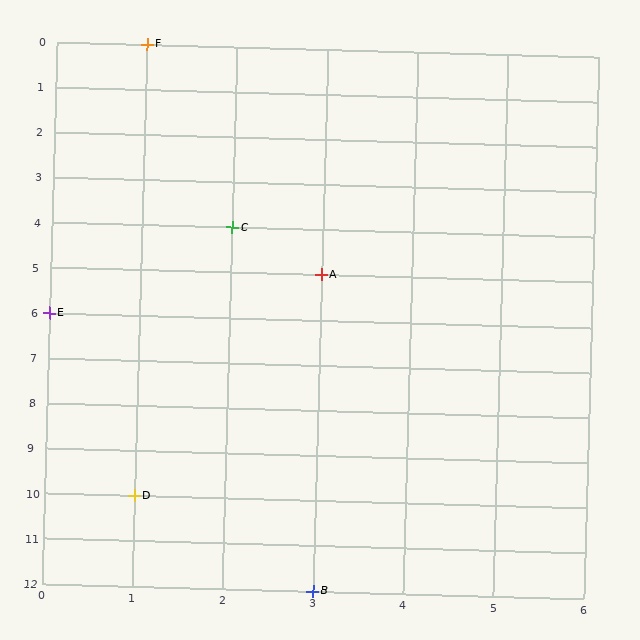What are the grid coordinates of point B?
Point B is at grid coordinates (3, 12).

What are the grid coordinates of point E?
Point E is at grid coordinates (0, 6).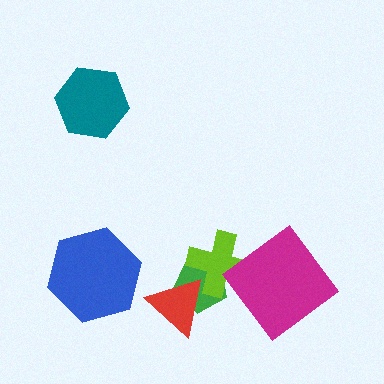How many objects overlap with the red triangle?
2 objects overlap with the red triangle.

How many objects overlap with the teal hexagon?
0 objects overlap with the teal hexagon.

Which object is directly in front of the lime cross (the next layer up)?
The red triangle is directly in front of the lime cross.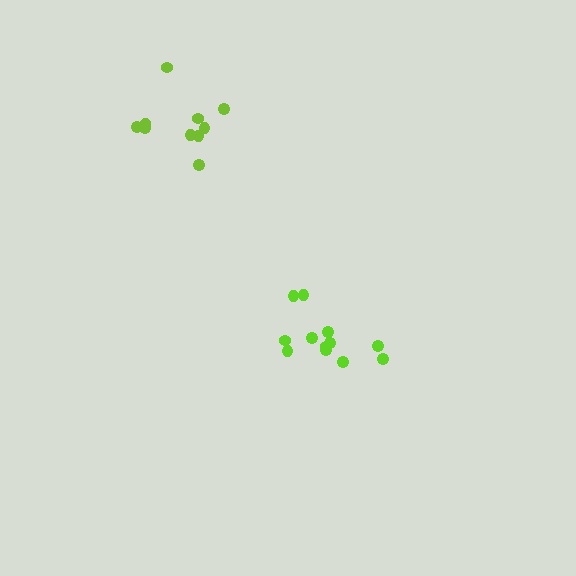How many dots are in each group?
Group 1: 12 dots, Group 2: 10 dots (22 total).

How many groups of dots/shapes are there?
There are 2 groups.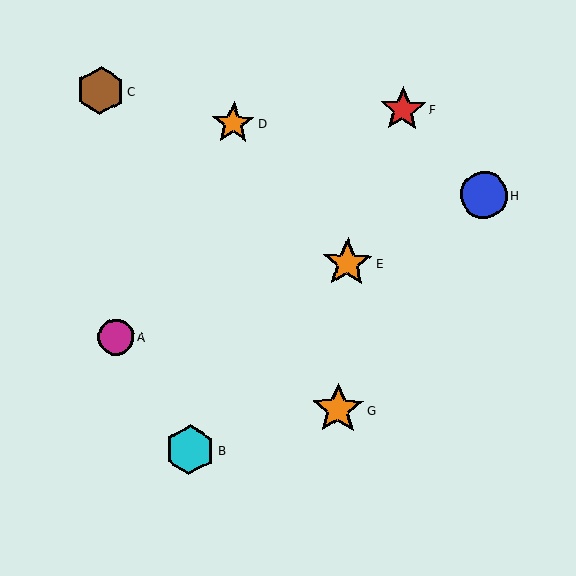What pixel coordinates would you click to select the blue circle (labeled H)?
Click at (484, 195) to select the blue circle H.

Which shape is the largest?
The orange star (labeled G) is the largest.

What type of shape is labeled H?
Shape H is a blue circle.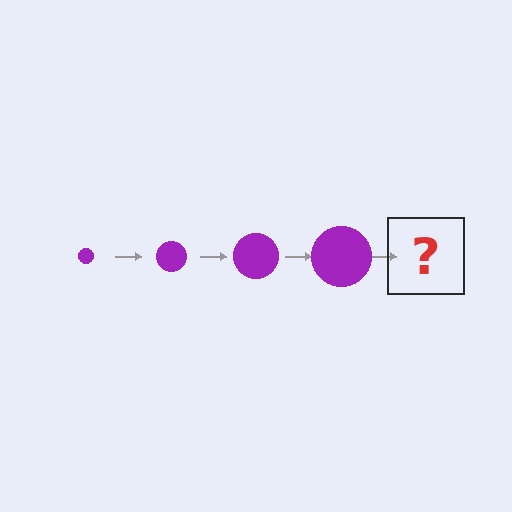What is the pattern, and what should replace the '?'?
The pattern is that the circle gets progressively larger each step. The '?' should be a purple circle, larger than the previous one.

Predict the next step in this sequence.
The next step is a purple circle, larger than the previous one.